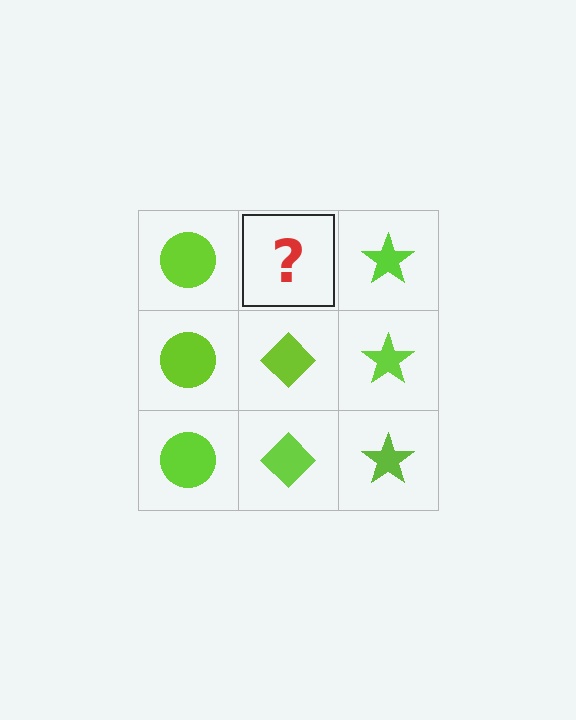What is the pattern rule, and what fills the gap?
The rule is that each column has a consistent shape. The gap should be filled with a lime diamond.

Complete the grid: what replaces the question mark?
The question mark should be replaced with a lime diamond.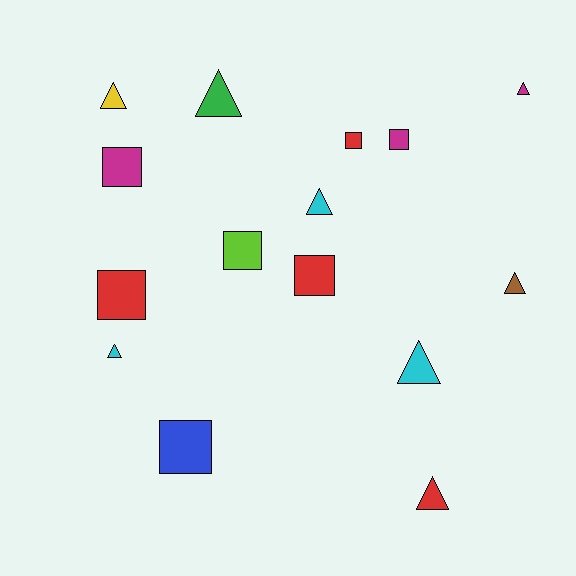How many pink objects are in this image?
There are no pink objects.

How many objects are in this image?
There are 15 objects.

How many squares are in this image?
There are 7 squares.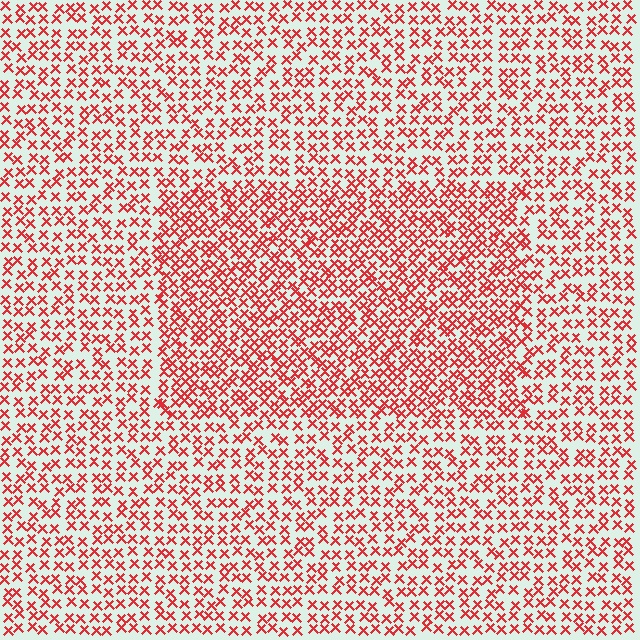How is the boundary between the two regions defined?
The boundary is defined by a change in element density (approximately 1.6x ratio). All elements are the same color, size, and shape.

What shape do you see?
I see a rectangle.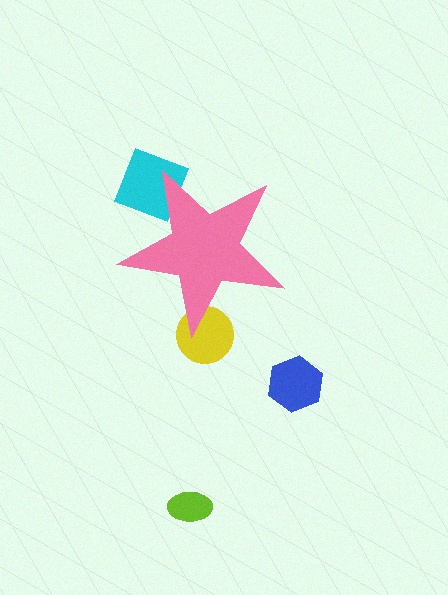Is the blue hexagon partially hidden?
No, the blue hexagon is fully visible.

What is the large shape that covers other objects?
A pink star.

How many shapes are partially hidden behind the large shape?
2 shapes are partially hidden.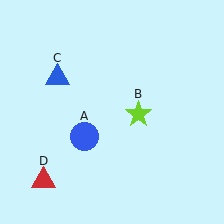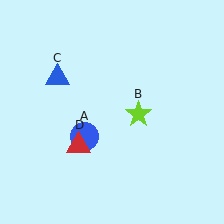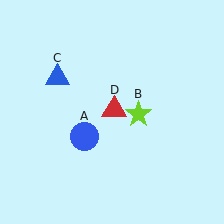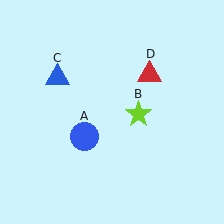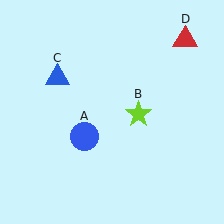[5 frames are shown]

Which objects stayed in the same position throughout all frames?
Blue circle (object A) and lime star (object B) and blue triangle (object C) remained stationary.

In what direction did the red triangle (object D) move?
The red triangle (object D) moved up and to the right.